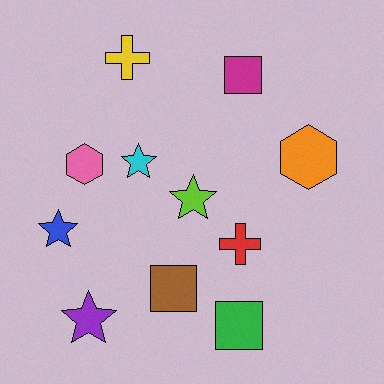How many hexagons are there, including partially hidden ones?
There are 2 hexagons.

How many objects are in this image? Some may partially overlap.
There are 11 objects.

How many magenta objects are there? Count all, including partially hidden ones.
There is 1 magenta object.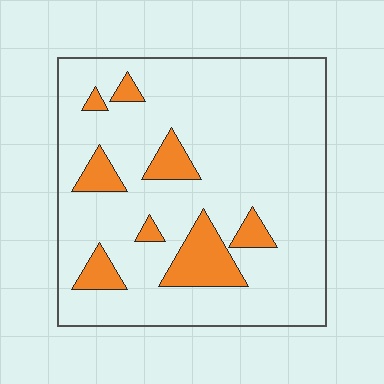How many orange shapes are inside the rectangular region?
8.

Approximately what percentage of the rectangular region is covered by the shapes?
Approximately 15%.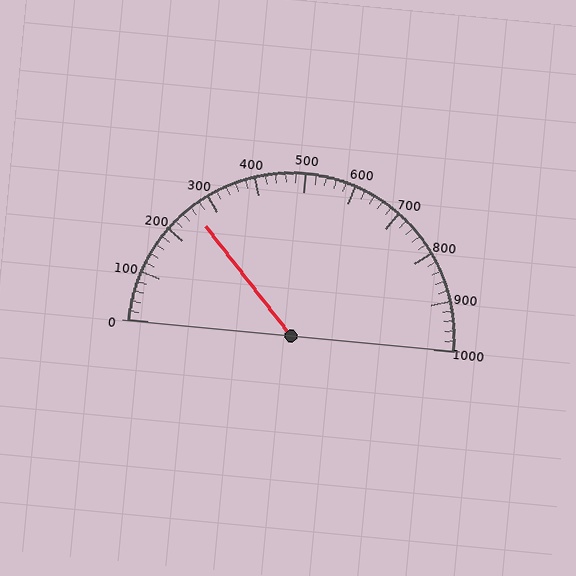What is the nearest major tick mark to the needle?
The nearest major tick mark is 300.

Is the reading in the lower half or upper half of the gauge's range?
The reading is in the lower half of the range (0 to 1000).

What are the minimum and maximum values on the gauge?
The gauge ranges from 0 to 1000.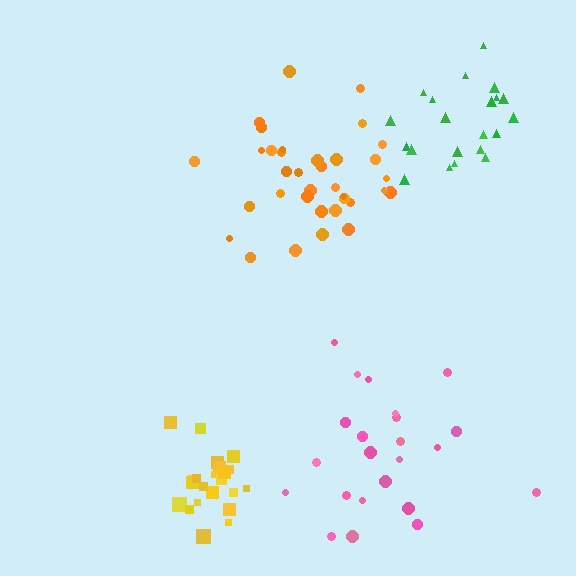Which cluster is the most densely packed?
Yellow.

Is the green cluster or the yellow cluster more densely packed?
Yellow.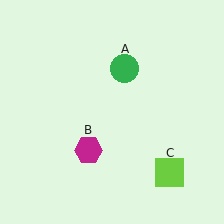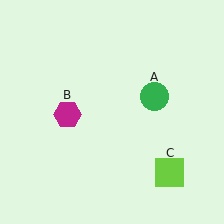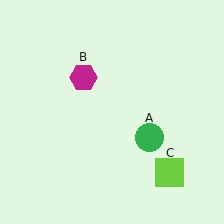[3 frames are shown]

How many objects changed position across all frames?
2 objects changed position: green circle (object A), magenta hexagon (object B).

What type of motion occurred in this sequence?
The green circle (object A), magenta hexagon (object B) rotated clockwise around the center of the scene.